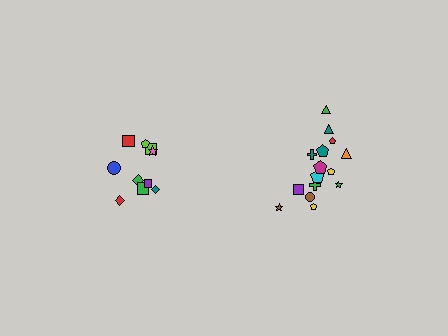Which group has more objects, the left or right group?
The right group.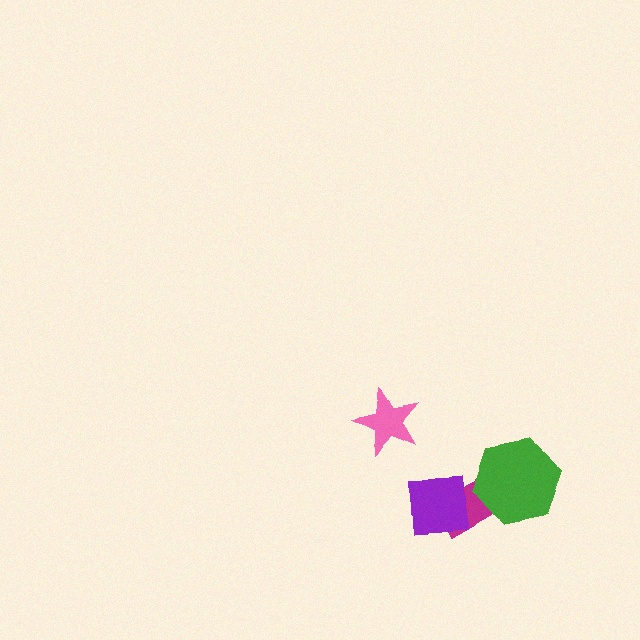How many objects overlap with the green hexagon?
1 object overlaps with the green hexagon.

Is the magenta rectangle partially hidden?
Yes, it is partially covered by another shape.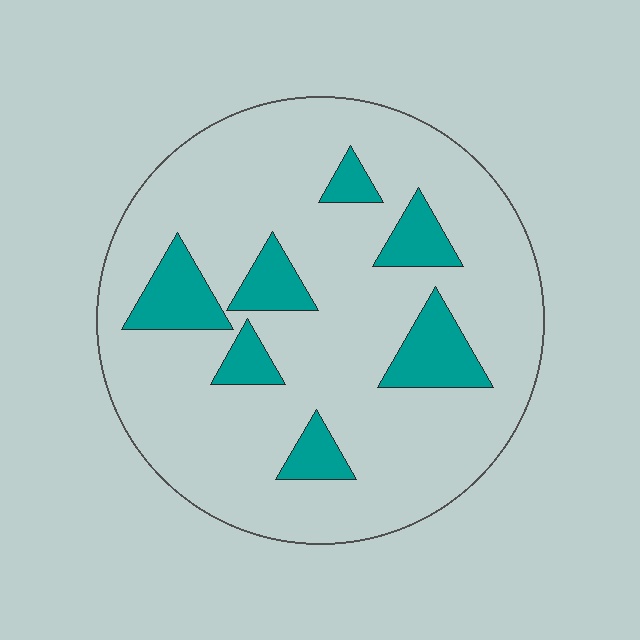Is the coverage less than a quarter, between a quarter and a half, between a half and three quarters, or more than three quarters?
Less than a quarter.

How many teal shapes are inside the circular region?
7.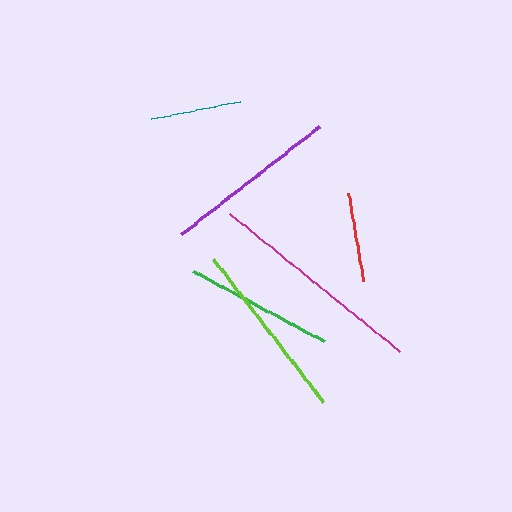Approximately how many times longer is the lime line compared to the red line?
The lime line is approximately 2.0 times the length of the red line.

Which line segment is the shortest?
The red line is the shortest at approximately 89 pixels.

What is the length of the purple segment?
The purple segment is approximately 176 pixels long.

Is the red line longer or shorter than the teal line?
The teal line is longer than the red line.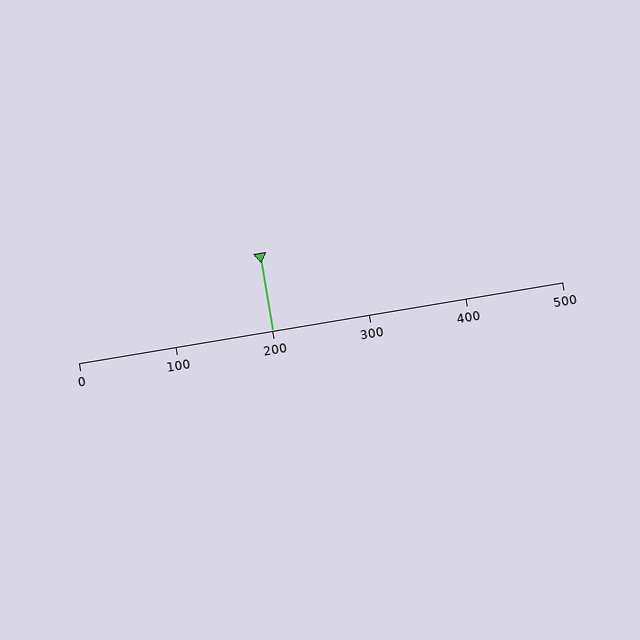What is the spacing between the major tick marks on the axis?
The major ticks are spaced 100 apart.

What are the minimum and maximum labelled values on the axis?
The axis runs from 0 to 500.